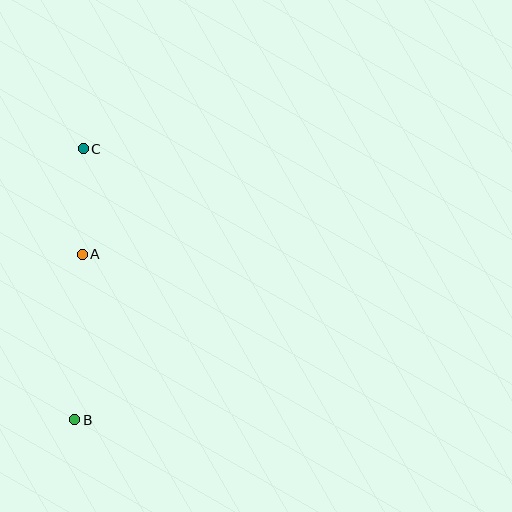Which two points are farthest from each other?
Points B and C are farthest from each other.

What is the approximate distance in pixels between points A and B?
The distance between A and B is approximately 166 pixels.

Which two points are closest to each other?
Points A and C are closest to each other.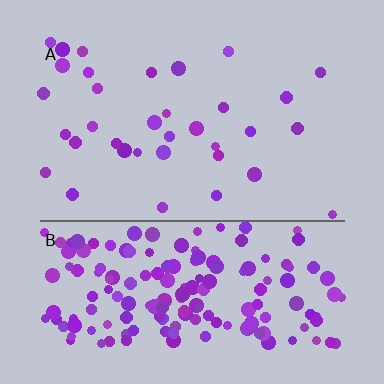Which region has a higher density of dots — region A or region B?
B (the bottom).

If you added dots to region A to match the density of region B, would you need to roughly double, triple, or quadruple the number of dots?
Approximately quadruple.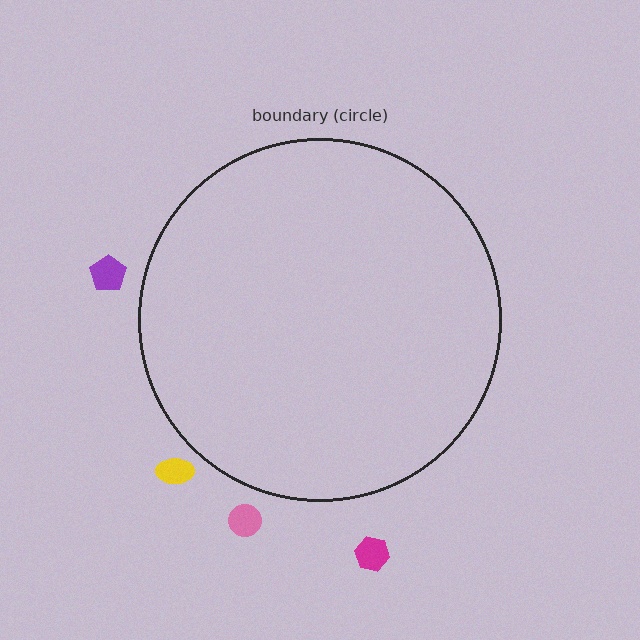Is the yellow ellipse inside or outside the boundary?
Outside.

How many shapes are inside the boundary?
0 inside, 4 outside.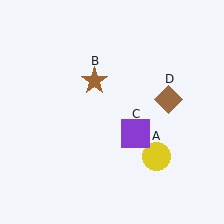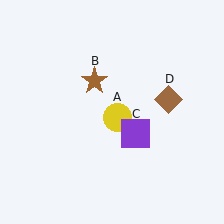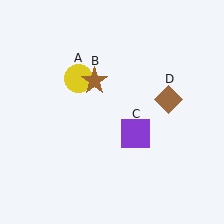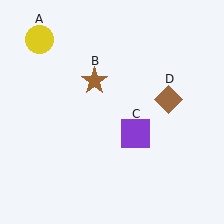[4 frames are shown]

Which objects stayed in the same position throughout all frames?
Brown star (object B) and purple square (object C) and brown diamond (object D) remained stationary.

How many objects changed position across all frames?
1 object changed position: yellow circle (object A).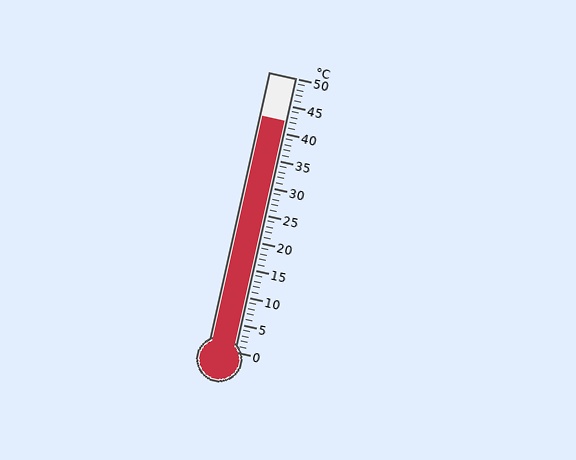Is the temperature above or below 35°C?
The temperature is above 35°C.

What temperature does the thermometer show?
The thermometer shows approximately 42°C.